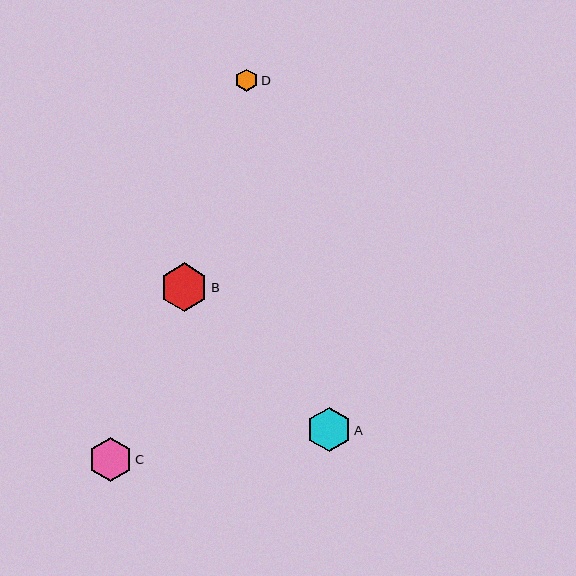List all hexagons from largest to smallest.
From largest to smallest: B, A, C, D.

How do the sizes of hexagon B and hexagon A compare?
Hexagon B and hexagon A are approximately the same size.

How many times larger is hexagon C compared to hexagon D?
Hexagon C is approximately 2.0 times the size of hexagon D.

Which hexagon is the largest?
Hexagon B is the largest with a size of approximately 48 pixels.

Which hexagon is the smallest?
Hexagon D is the smallest with a size of approximately 22 pixels.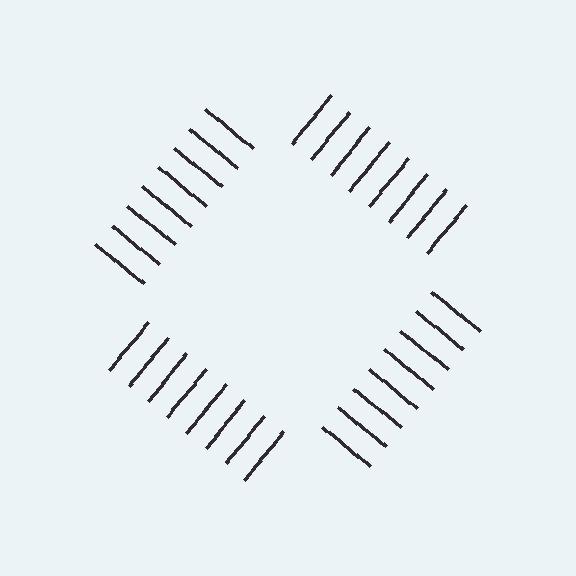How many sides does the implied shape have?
4 sides — the line-ends trace a square.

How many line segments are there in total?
32 — 8 along each of the 4 edges.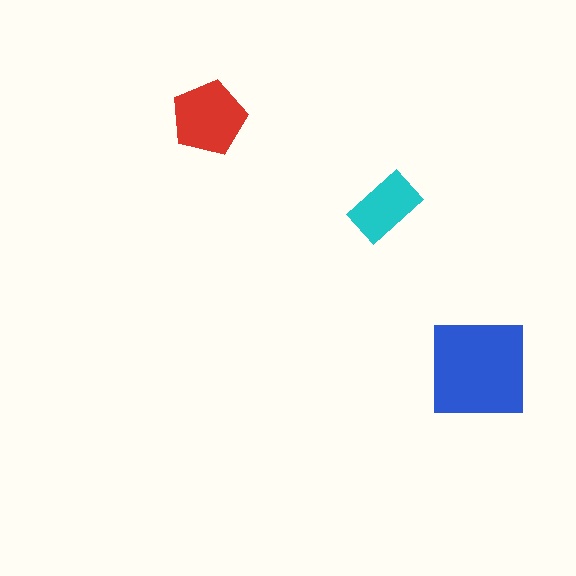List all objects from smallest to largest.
The cyan rectangle, the red pentagon, the blue square.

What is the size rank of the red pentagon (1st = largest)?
2nd.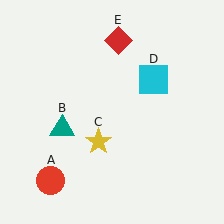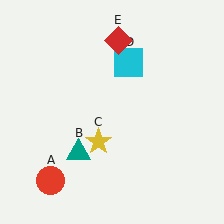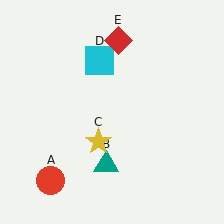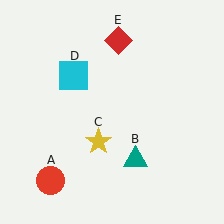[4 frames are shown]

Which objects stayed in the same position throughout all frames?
Red circle (object A) and yellow star (object C) and red diamond (object E) remained stationary.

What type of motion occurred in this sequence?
The teal triangle (object B), cyan square (object D) rotated counterclockwise around the center of the scene.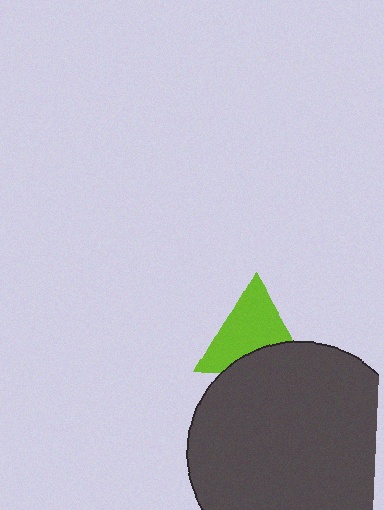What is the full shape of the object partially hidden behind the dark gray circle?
The partially hidden object is a lime triangle.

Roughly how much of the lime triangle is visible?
Most of it is visible (roughly 68%).